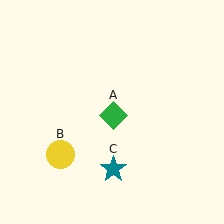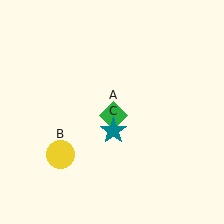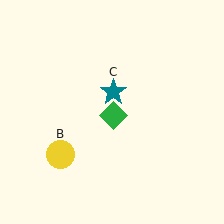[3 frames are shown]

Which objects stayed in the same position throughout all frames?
Green diamond (object A) and yellow circle (object B) remained stationary.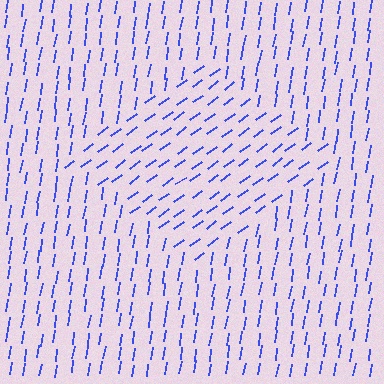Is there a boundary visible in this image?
Yes, there is a texture boundary formed by a change in line orientation.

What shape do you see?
I see a diamond.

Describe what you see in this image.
The image is filled with small blue line segments. A diamond region in the image has lines oriented differently from the surrounding lines, creating a visible texture boundary.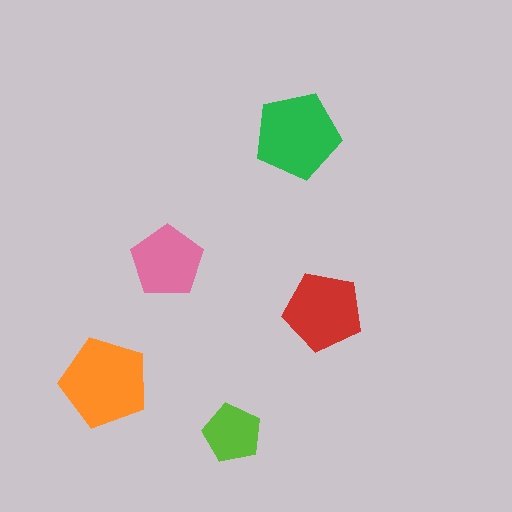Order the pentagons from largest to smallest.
the orange one, the green one, the red one, the pink one, the lime one.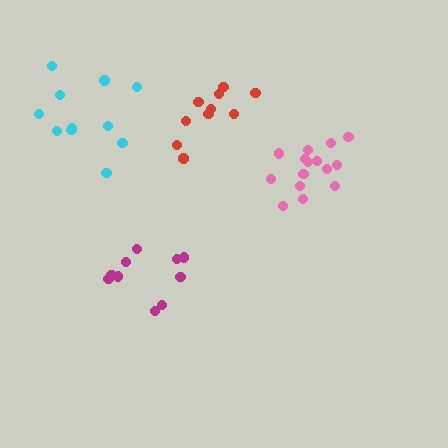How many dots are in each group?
Group 1: 11 dots, Group 2: 15 dots, Group 3: 10 dots, Group 4: 11 dots (47 total).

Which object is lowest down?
The magenta cluster is bottommost.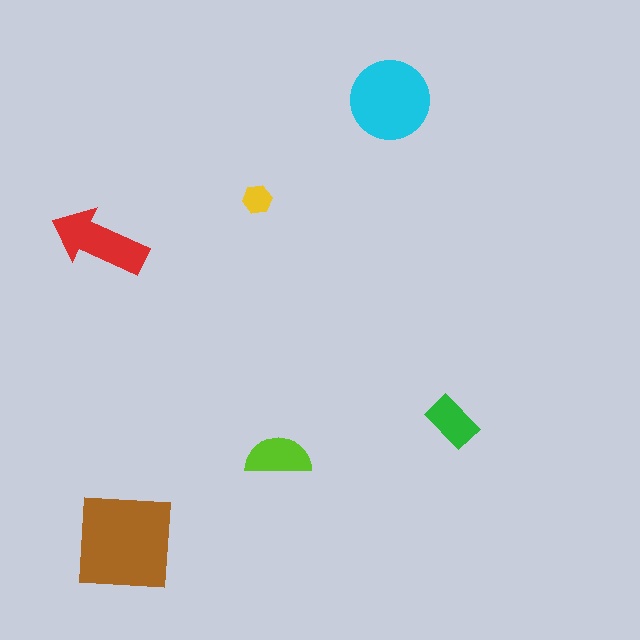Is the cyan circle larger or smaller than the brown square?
Smaller.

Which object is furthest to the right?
The green rectangle is rightmost.